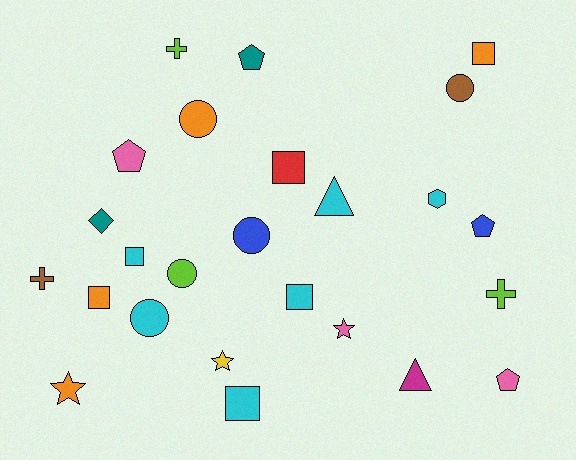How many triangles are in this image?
There are 2 triangles.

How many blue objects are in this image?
There are 2 blue objects.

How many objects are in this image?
There are 25 objects.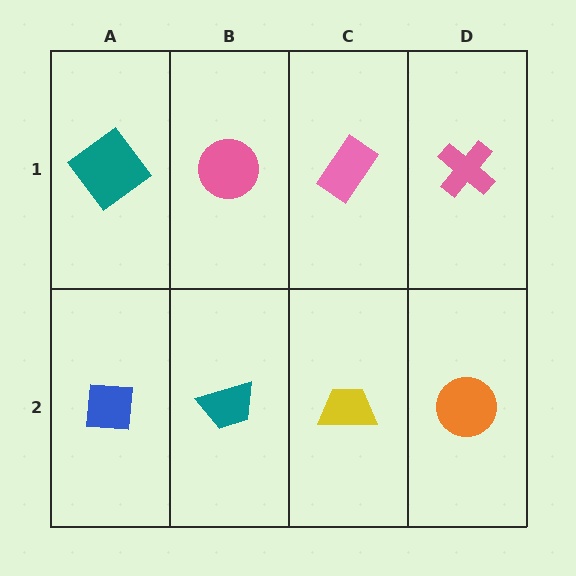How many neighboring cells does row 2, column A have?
2.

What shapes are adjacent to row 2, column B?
A pink circle (row 1, column B), a blue square (row 2, column A), a yellow trapezoid (row 2, column C).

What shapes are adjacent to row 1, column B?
A teal trapezoid (row 2, column B), a teal diamond (row 1, column A), a pink rectangle (row 1, column C).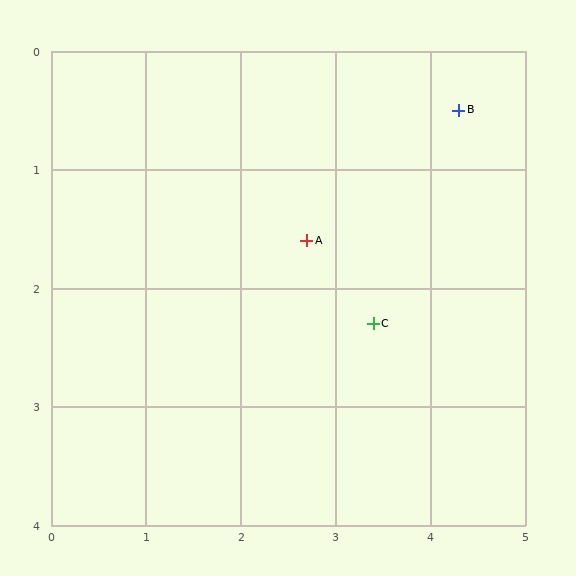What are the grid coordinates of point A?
Point A is at approximately (2.7, 1.6).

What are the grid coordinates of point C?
Point C is at approximately (3.4, 2.3).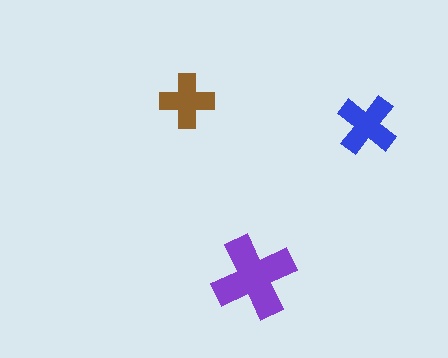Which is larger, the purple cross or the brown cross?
The purple one.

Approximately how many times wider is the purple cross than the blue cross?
About 1.5 times wider.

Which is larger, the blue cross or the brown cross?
The blue one.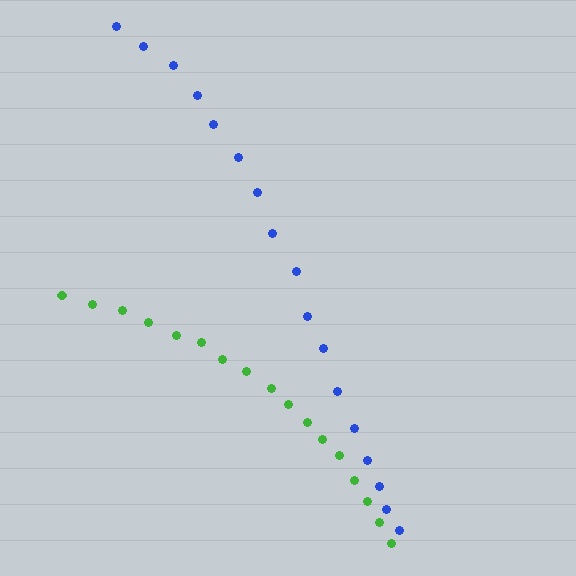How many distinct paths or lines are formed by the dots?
There are 2 distinct paths.